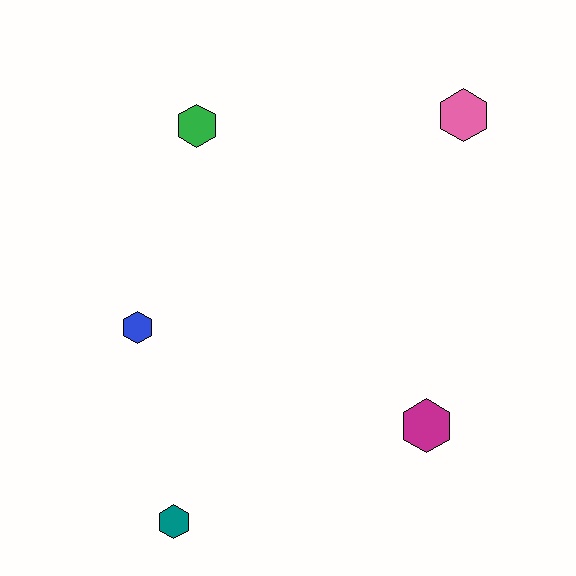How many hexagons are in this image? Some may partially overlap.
There are 5 hexagons.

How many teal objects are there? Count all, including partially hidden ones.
There is 1 teal object.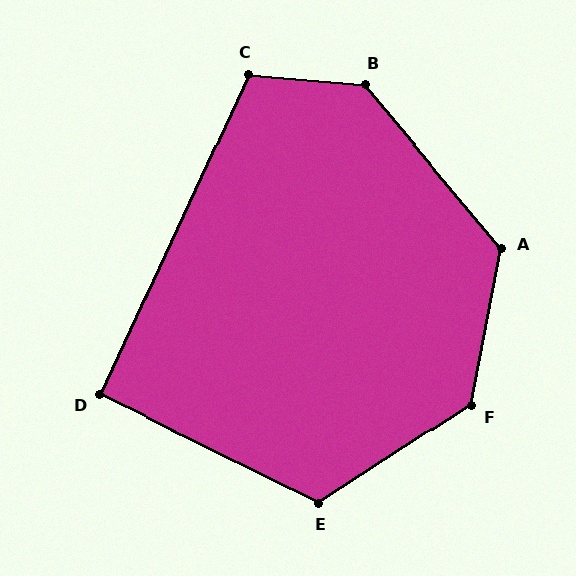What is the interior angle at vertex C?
Approximately 110 degrees (obtuse).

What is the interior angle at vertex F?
Approximately 134 degrees (obtuse).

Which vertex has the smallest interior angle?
D, at approximately 91 degrees.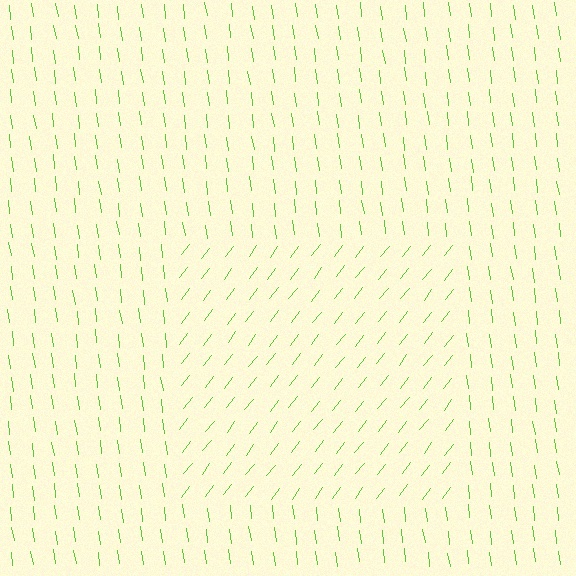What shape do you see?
I see a rectangle.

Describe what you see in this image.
The image is filled with small lime line segments. A rectangle region in the image has lines oriented differently from the surrounding lines, creating a visible texture boundary.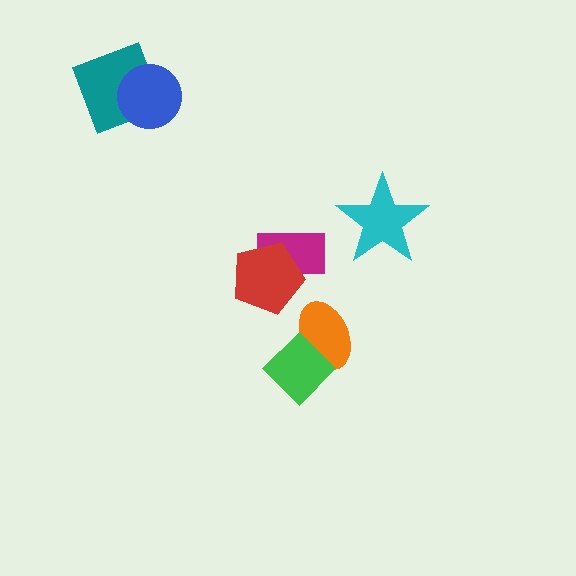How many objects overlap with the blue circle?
1 object overlaps with the blue circle.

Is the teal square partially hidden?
Yes, it is partially covered by another shape.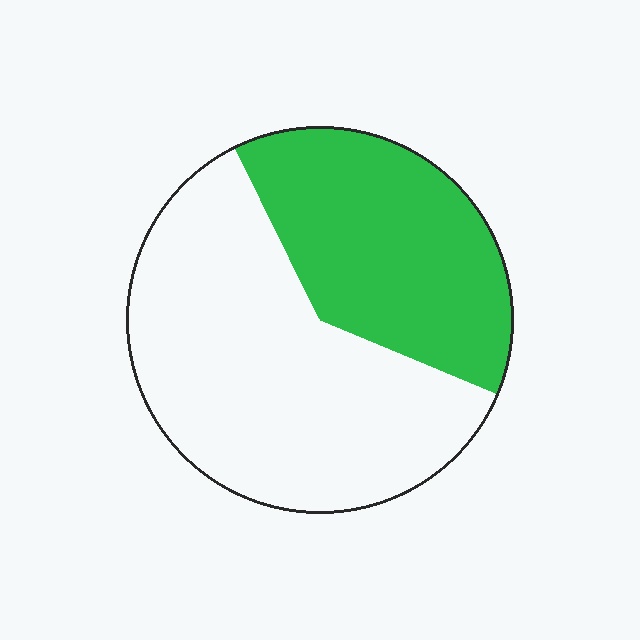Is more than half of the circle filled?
No.